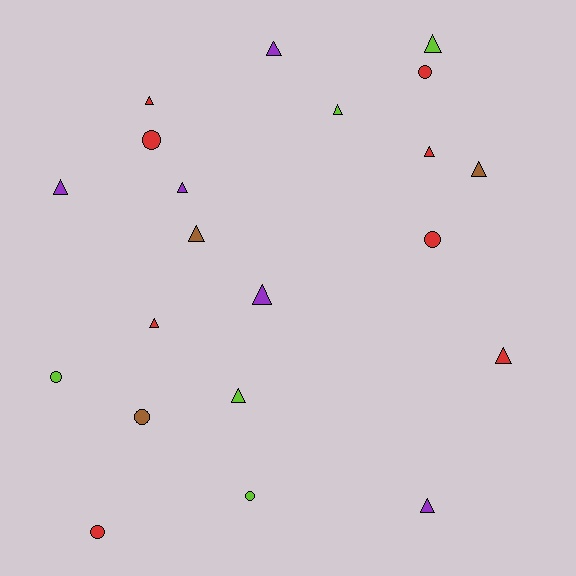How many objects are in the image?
There are 21 objects.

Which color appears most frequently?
Red, with 8 objects.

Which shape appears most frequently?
Triangle, with 14 objects.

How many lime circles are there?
There are 2 lime circles.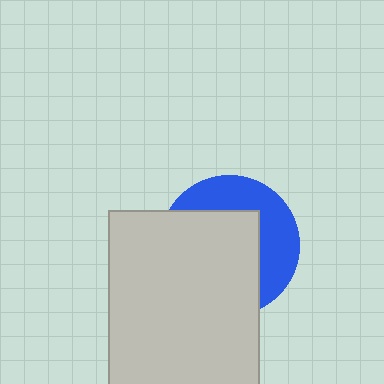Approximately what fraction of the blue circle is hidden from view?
Roughly 61% of the blue circle is hidden behind the light gray rectangle.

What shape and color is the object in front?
The object in front is a light gray rectangle.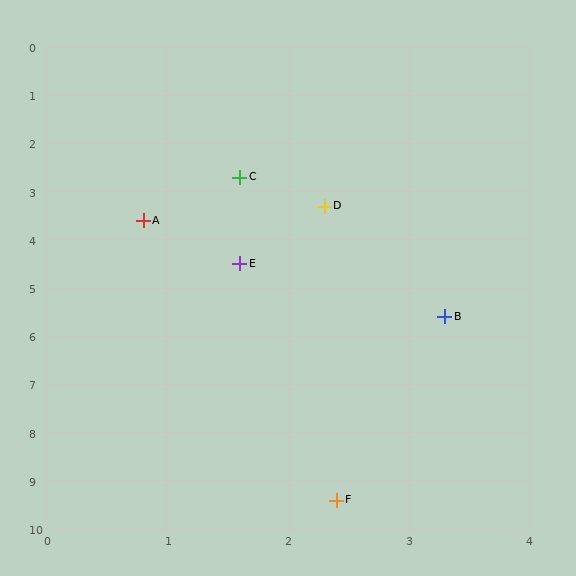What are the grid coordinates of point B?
Point B is at approximately (3.3, 5.6).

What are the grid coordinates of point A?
Point A is at approximately (0.8, 3.6).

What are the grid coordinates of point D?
Point D is at approximately (2.3, 3.3).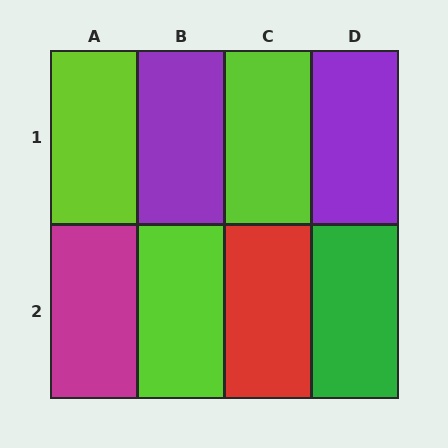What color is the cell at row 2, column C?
Red.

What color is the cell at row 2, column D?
Green.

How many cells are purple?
2 cells are purple.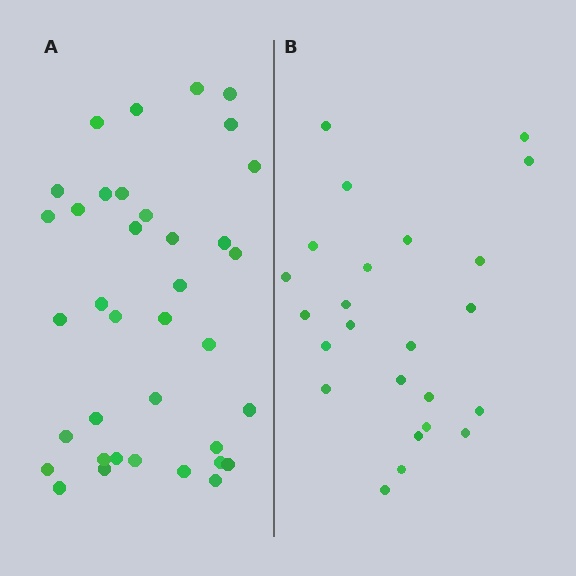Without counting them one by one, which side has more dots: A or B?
Region A (the left region) has more dots.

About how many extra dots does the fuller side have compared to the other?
Region A has approximately 15 more dots than region B.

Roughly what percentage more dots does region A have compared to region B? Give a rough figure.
About 55% more.